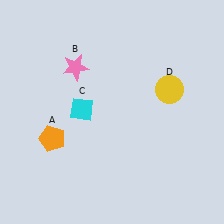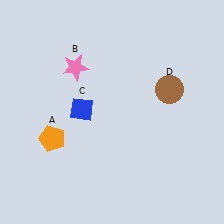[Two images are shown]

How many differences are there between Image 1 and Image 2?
There are 2 differences between the two images.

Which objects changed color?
C changed from cyan to blue. D changed from yellow to brown.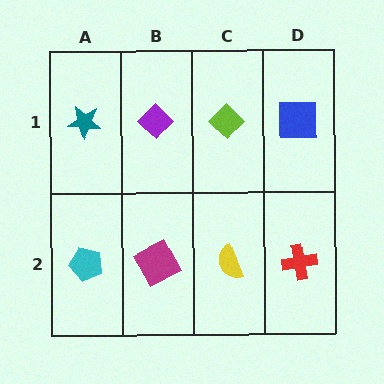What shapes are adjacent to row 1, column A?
A cyan pentagon (row 2, column A), a purple diamond (row 1, column B).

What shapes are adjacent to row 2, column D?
A blue square (row 1, column D), a yellow semicircle (row 2, column C).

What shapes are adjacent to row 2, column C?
A lime diamond (row 1, column C), a magenta square (row 2, column B), a red cross (row 2, column D).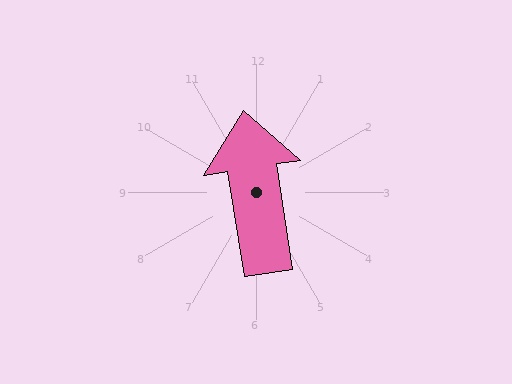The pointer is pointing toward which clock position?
Roughly 12 o'clock.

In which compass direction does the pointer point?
North.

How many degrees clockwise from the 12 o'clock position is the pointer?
Approximately 351 degrees.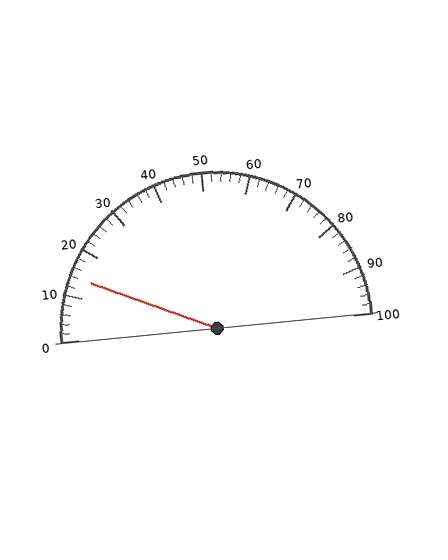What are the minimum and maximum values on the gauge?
The gauge ranges from 0 to 100.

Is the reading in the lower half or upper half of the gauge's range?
The reading is in the lower half of the range (0 to 100).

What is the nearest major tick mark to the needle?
The nearest major tick mark is 10.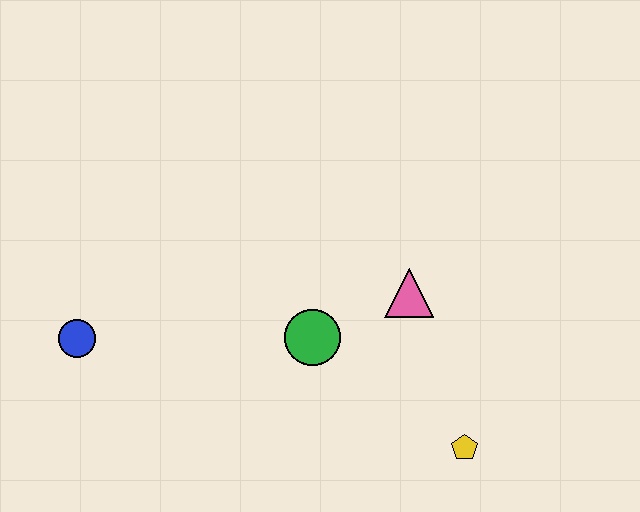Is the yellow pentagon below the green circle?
Yes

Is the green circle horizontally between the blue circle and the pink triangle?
Yes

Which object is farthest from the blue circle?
The yellow pentagon is farthest from the blue circle.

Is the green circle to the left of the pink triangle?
Yes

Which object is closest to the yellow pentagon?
The pink triangle is closest to the yellow pentagon.